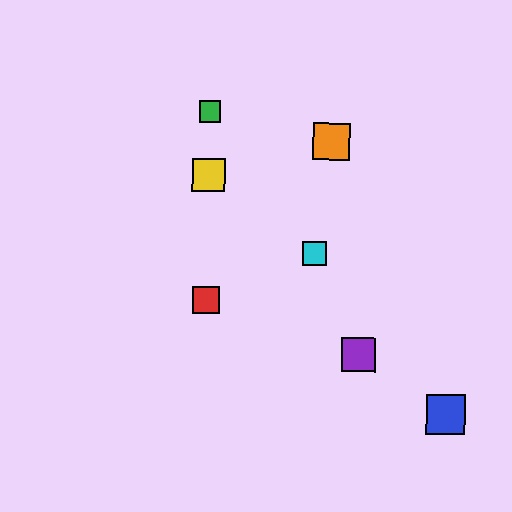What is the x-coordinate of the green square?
The green square is at x≈210.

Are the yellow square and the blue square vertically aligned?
No, the yellow square is at x≈209 and the blue square is at x≈446.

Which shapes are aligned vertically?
The red square, the green square, the yellow square are aligned vertically.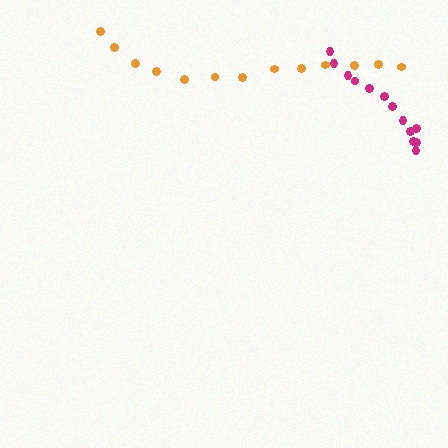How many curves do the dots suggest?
There are 2 distinct paths.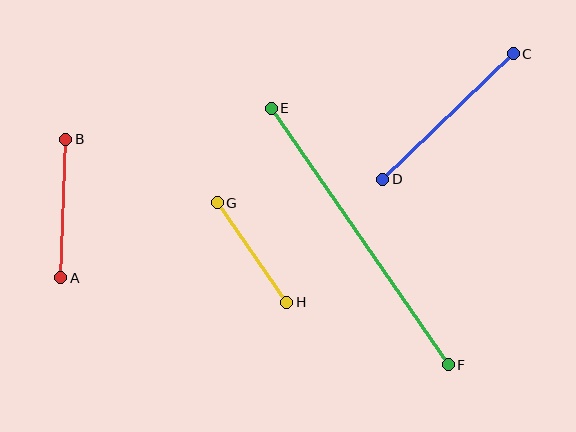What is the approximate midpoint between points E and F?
The midpoint is at approximately (360, 236) pixels.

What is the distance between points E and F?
The distance is approximately 311 pixels.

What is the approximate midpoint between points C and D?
The midpoint is at approximately (448, 116) pixels.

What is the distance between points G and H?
The distance is approximately 122 pixels.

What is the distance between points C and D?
The distance is approximately 181 pixels.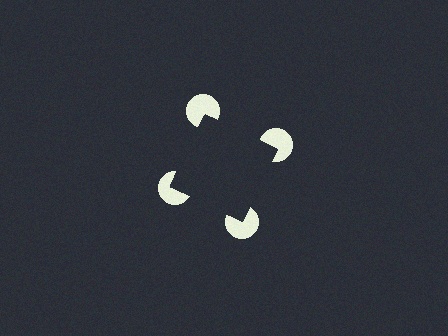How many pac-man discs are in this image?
There are 4 — one at each vertex of the illusory square.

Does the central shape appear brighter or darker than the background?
It typically appears slightly darker than the background, even though no actual brightness change is drawn.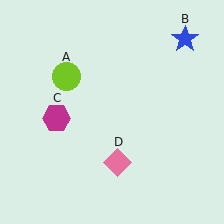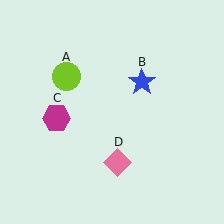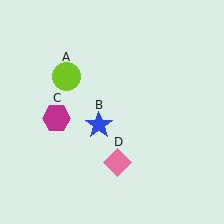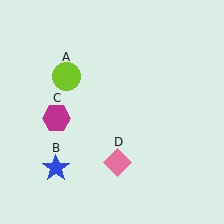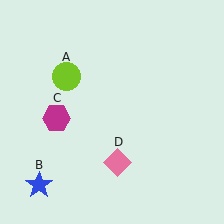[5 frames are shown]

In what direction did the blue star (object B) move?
The blue star (object B) moved down and to the left.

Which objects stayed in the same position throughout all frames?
Lime circle (object A) and magenta hexagon (object C) and pink diamond (object D) remained stationary.